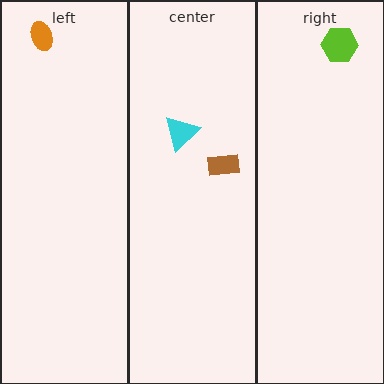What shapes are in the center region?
The brown rectangle, the cyan triangle.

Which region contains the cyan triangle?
The center region.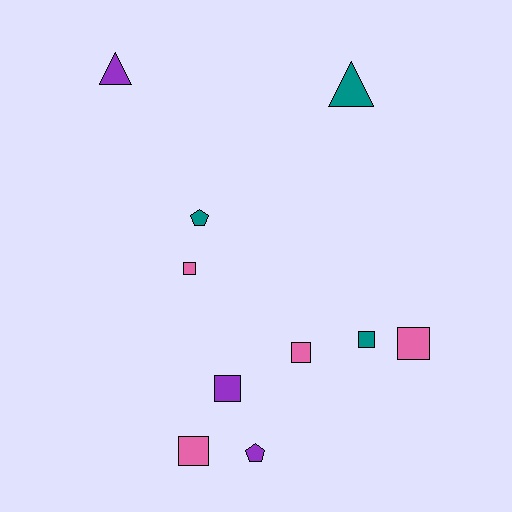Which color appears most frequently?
Pink, with 4 objects.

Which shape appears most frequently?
Square, with 6 objects.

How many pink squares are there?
There are 4 pink squares.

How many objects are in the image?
There are 10 objects.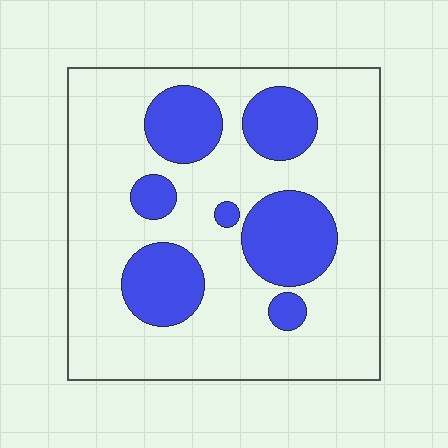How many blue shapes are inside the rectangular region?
7.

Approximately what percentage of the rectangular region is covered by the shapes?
Approximately 25%.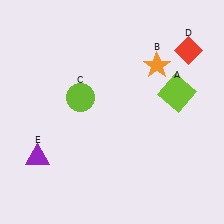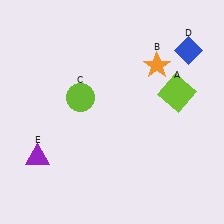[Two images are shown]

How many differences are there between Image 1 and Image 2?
There is 1 difference between the two images.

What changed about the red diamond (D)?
In Image 1, D is red. In Image 2, it changed to blue.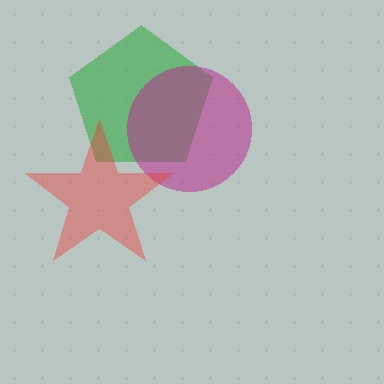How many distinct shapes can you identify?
There are 3 distinct shapes: a green pentagon, a magenta circle, a red star.